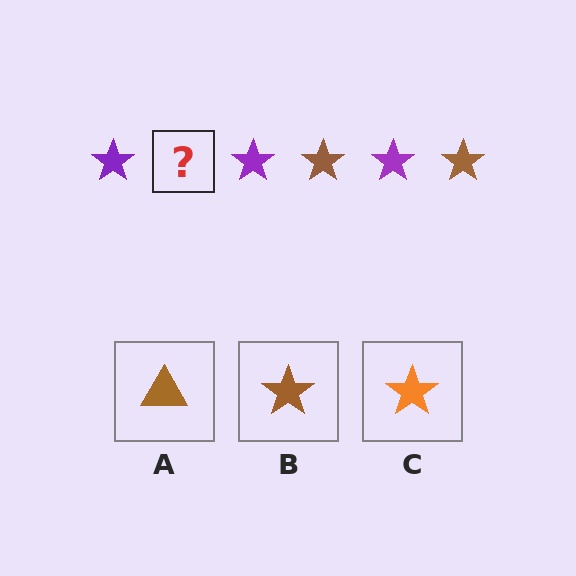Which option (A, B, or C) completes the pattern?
B.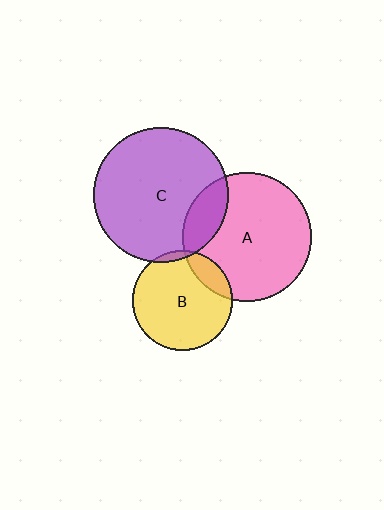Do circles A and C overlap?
Yes.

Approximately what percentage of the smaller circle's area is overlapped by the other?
Approximately 15%.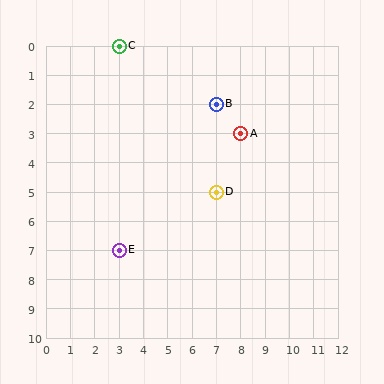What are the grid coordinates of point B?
Point B is at grid coordinates (7, 2).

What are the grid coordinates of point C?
Point C is at grid coordinates (3, 0).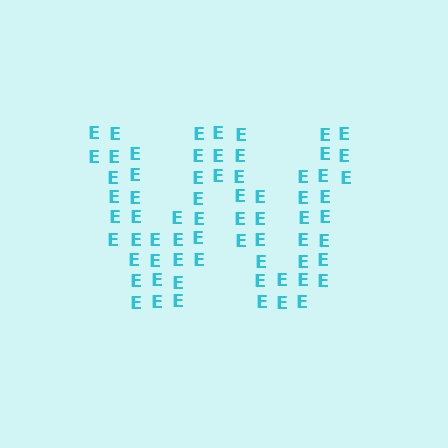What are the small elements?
The small elements are letter E's.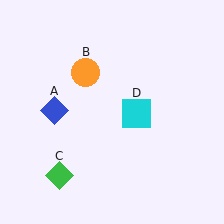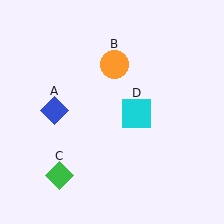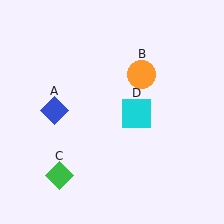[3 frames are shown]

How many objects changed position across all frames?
1 object changed position: orange circle (object B).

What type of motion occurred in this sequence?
The orange circle (object B) rotated clockwise around the center of the scene.